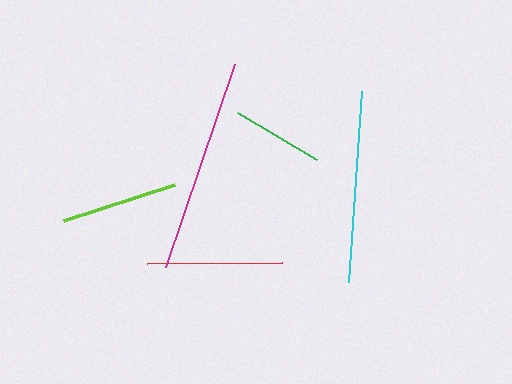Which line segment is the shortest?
The green line is the shortest at approximately 93 pixels.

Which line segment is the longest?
The magenta line is the longest at approximately 214 pixels.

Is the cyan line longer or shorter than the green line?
The cyan line is longer than the green line.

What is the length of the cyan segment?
The cyan segment is approximately 191 pixels long.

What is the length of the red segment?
The red segment is approximately 135 pixels long.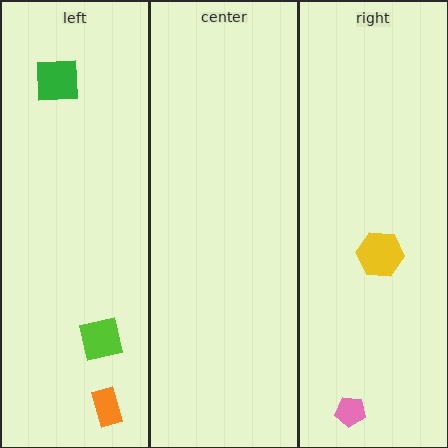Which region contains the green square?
The left region.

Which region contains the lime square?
The left region.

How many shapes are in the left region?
3.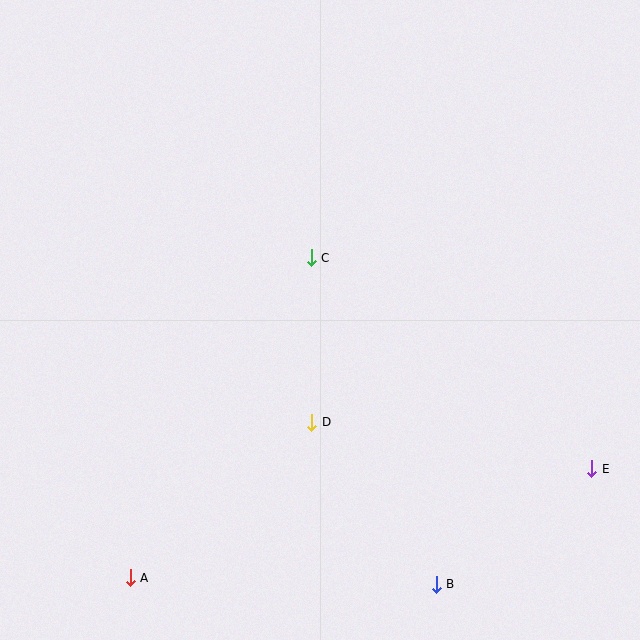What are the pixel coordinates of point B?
Point B is at (436, 585).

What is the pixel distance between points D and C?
The distance between D and C is 164 pixels.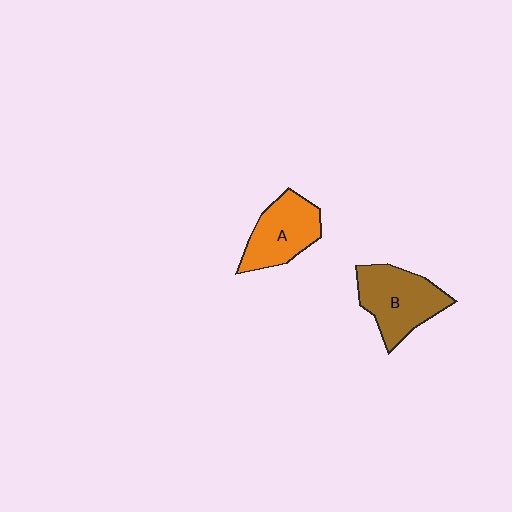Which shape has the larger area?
Shape B (brown).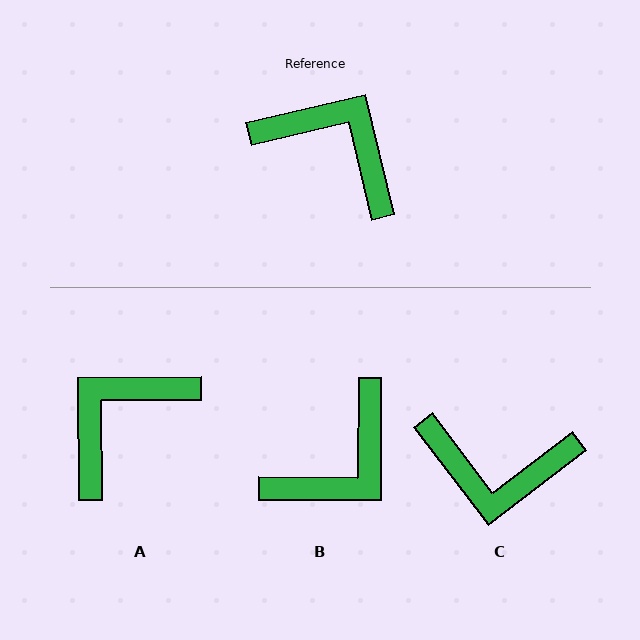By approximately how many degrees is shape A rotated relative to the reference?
Approximately 77 degrees counter-clockwise.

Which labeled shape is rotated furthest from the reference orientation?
C, about 156 degrees away.